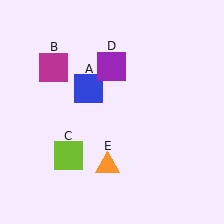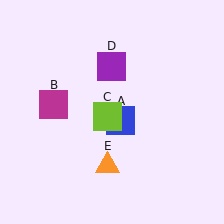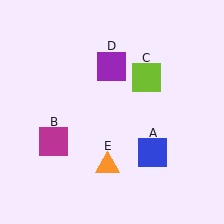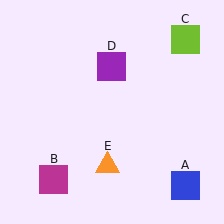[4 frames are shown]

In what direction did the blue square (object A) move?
The blue square (object A) moved down and to the right.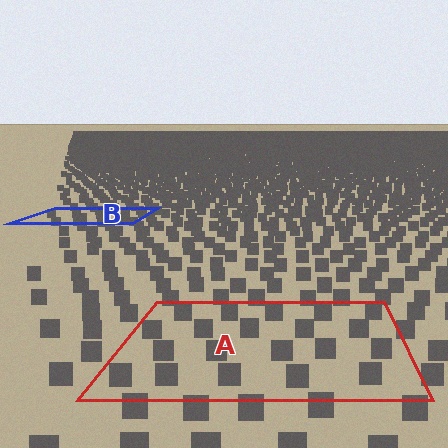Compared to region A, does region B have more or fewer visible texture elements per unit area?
Region B has more texture elements per unit area — they are packed more densely because it is farther away.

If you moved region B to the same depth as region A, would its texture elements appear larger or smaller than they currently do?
They would appear larger. At a closer depth, the same texture elements are projected at a bigger on-screen size.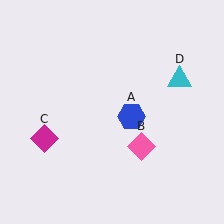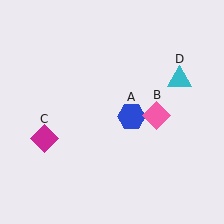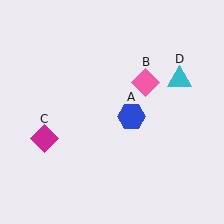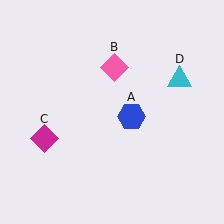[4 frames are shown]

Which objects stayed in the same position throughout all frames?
Blue hexagon (object A) and magenta diamond (object C) and cyan triangle (object D) remained stationary.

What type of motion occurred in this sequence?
The pink diamond (object B) rotated counterclockwise around the center of the scene.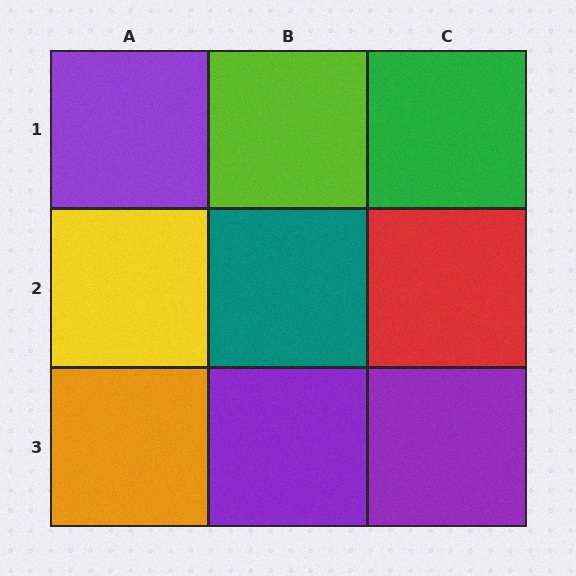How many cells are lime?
1 cell is lime.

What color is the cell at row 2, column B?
Teal.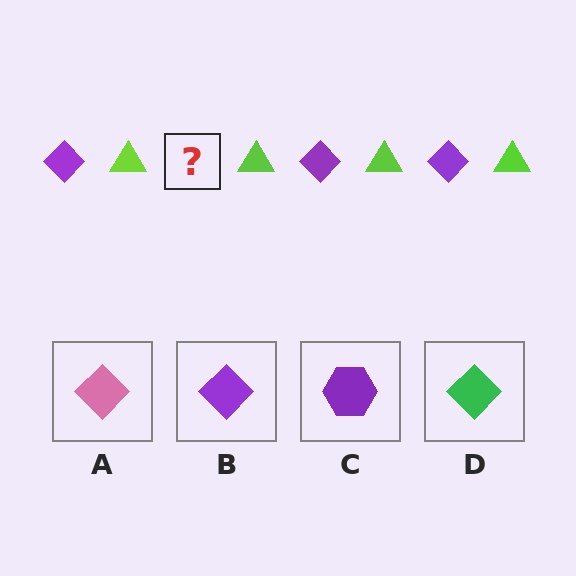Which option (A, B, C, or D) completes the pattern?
B.